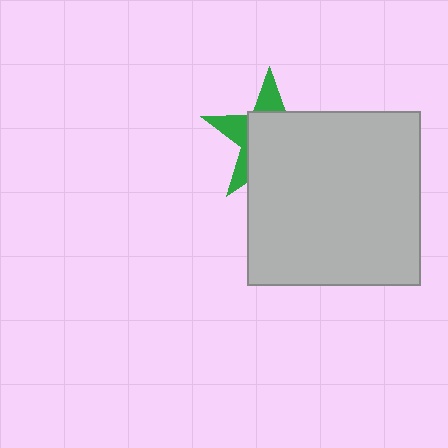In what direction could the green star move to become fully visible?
The green star could move toward the upper-left. That would shift it out from behind the light gray square entirely.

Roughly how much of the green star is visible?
A small part of it is visible (roughly 35%).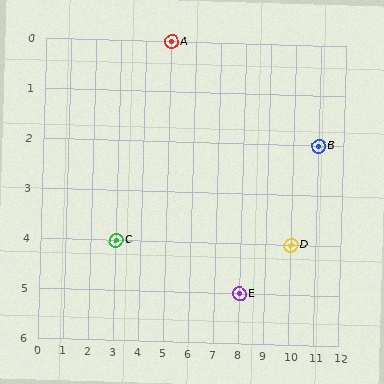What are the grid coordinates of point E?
Point E is at grid coordinates (8, 5).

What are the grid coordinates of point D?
Point D is at grid coordinates (10, 4).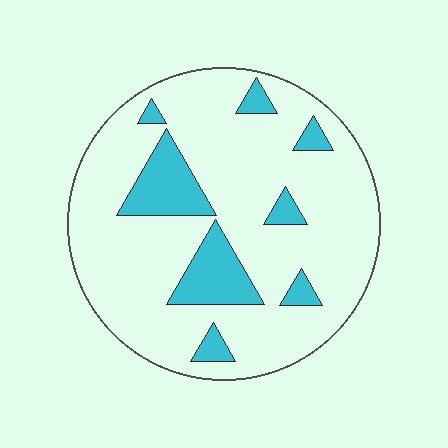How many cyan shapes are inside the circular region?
8.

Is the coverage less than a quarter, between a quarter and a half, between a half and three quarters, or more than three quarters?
Less than a quarter.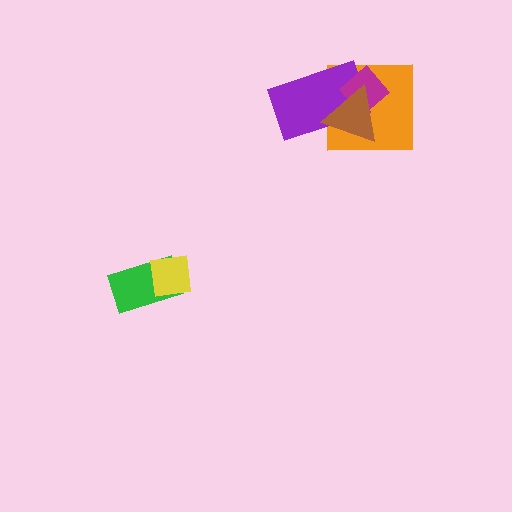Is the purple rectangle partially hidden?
Yes, it is partially covered by another shape.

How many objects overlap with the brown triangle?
3 objects overlap with the brown triangle.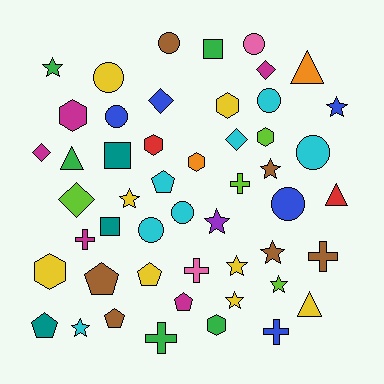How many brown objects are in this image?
There are 6 brown objects.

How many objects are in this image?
There are 50 objects.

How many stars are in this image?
There are 10 stars.